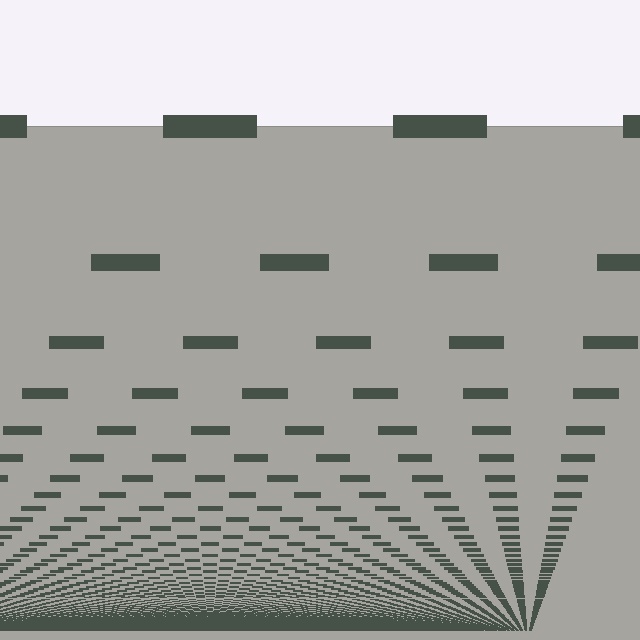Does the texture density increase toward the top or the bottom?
Density increases toward the bottom.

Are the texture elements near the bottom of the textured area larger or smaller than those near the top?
Smaller. The gradient is inverted — elements near the bottom are smaller and denser.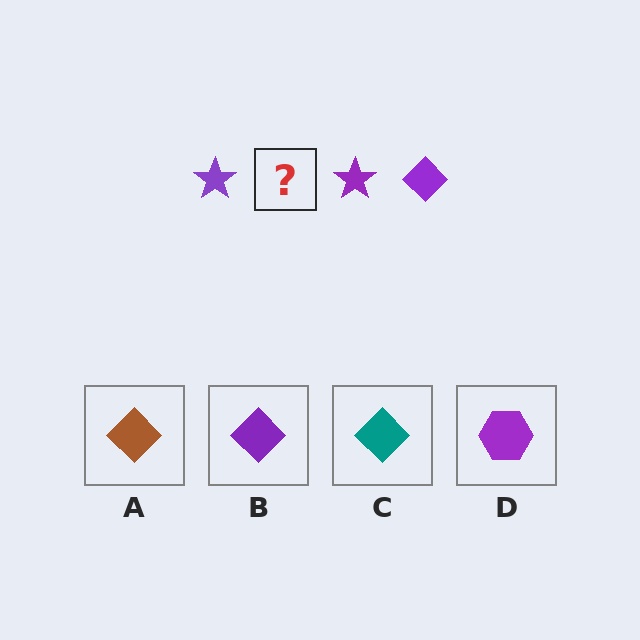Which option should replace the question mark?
Option B.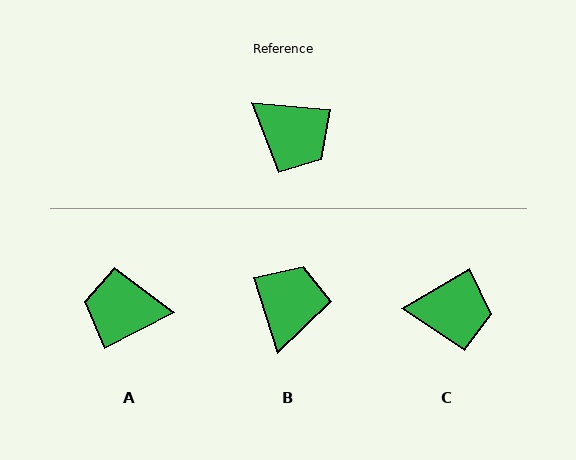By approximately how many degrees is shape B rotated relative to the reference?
Approximately 112 degrees counter-clockwise.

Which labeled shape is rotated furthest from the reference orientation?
A, about 148 degrees away.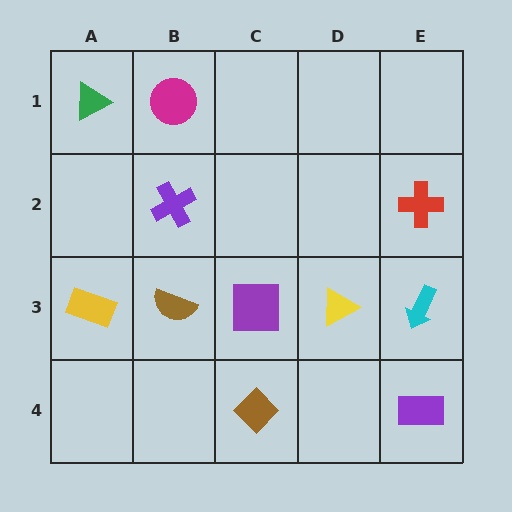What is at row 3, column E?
A cyan arrow.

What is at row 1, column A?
A green triangle.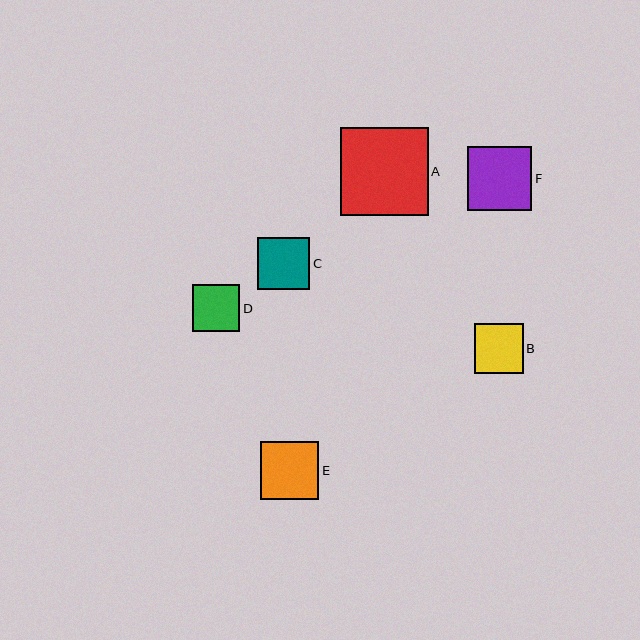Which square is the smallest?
Square D is the smallest with a size of approximately 47 pixels.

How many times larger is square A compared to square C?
Square A is approximately 1.7 times the size of square C.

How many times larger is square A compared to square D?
Square A is approximately 1.9 times the size of square D.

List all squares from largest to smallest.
From largest to smallest: A, F, E, C, B, D.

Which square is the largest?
Square A is the largest with a size of approximately 88 pixels.